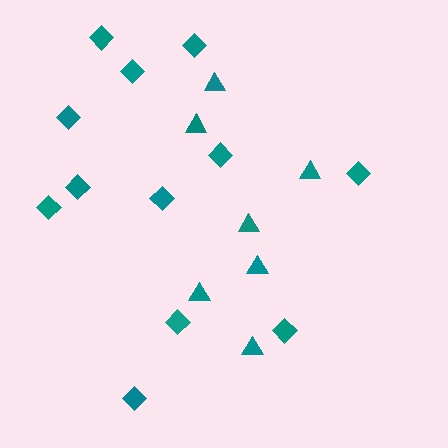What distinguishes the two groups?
There are 2 groups: one group of diamonds (12) and one group of triangles (7).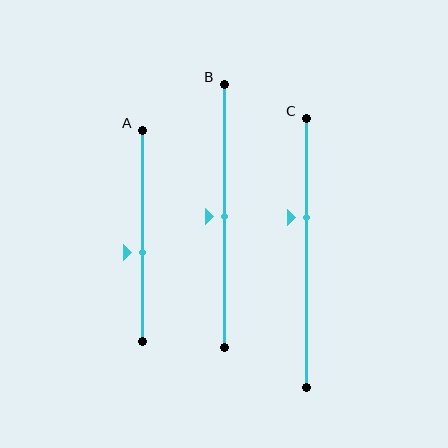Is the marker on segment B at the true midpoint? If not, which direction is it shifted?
Yes, the marker on segment B is at the true midpoint.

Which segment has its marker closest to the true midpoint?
Segment B has its marker closest to the true midpoint.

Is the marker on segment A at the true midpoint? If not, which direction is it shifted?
No, the marker on segment A is shifted downward by about 8% of the segment length.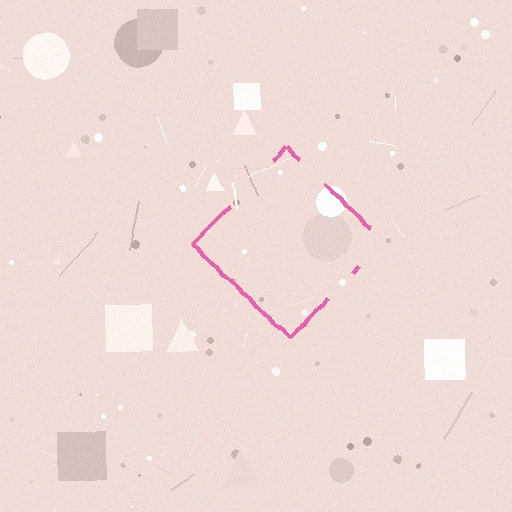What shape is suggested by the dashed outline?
The dashed outline suggests a diamond.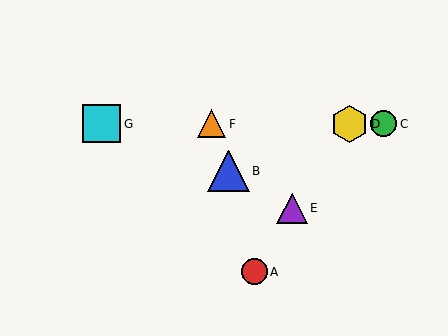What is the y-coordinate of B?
Object B is at y≈171.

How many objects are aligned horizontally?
4 objects (C, D, F, G) are aligned horizontally.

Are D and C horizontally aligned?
Yes, both are at y≈124.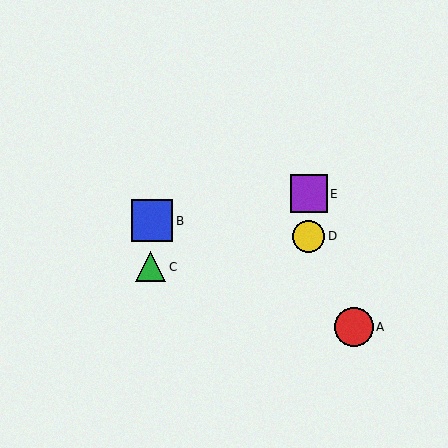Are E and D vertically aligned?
Yes, both are at x≈309.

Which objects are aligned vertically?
Objects D, E are aligned vertically.